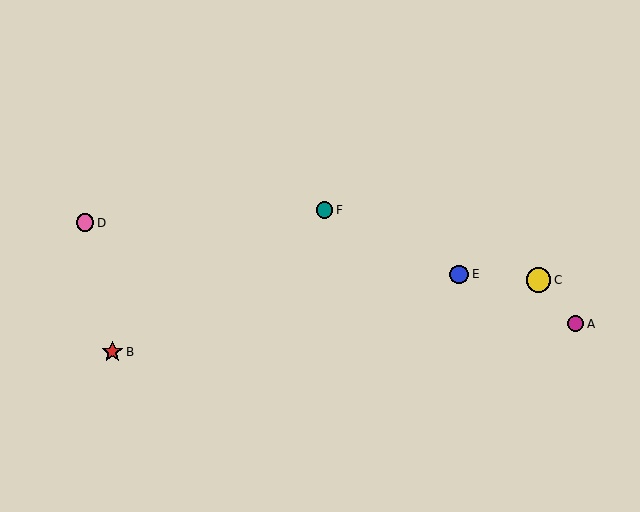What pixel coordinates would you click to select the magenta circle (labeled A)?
Click at (576, 324) to select the magenta circle A.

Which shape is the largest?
The yellow circle (labeled C) is the largest.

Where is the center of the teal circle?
The center of the teal circle is at (324, 210).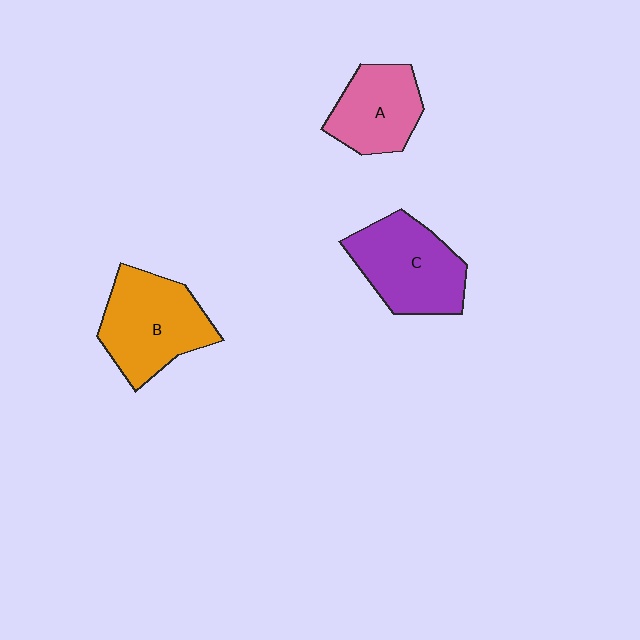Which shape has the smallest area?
Shape A (pink).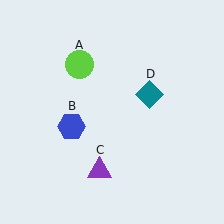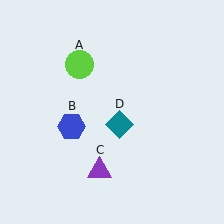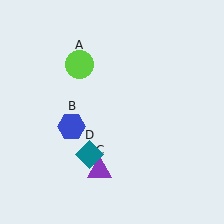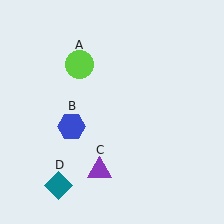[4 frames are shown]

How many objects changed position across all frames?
1 object changed position: teal diamond (object D).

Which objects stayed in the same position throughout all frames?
Lime circle (object A) and blue hexagon (object B) and purple triangle (object C) remained stationary.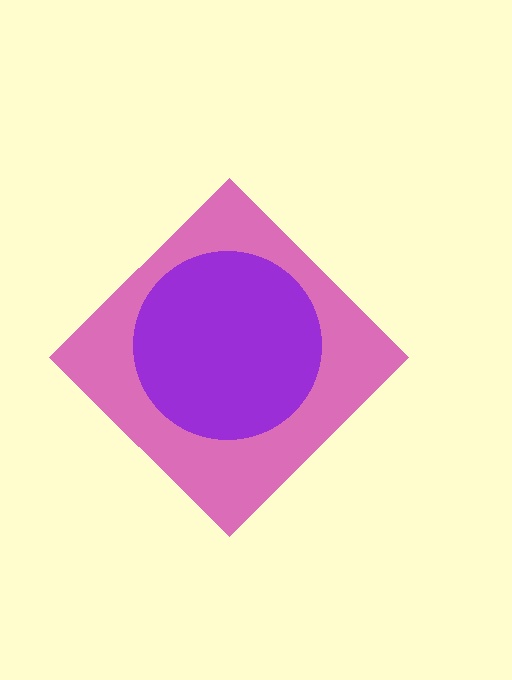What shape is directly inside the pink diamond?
The purple circle.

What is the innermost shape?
The purple circle.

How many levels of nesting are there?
2.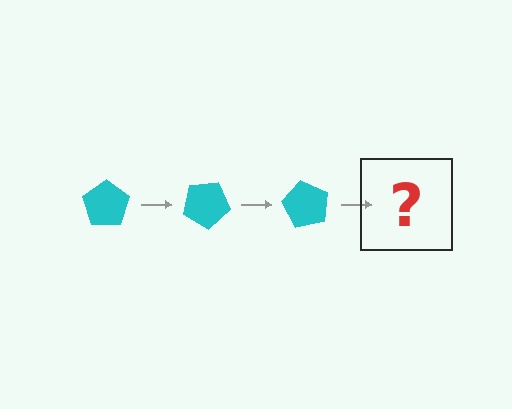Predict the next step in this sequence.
The next step is a cyan pentagon rotated 90 degrees.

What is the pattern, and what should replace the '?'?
The pattern is that the pentagon rotates 30 degrees each step. The '?' should be a cyan pentagon rotated 90 degrees.